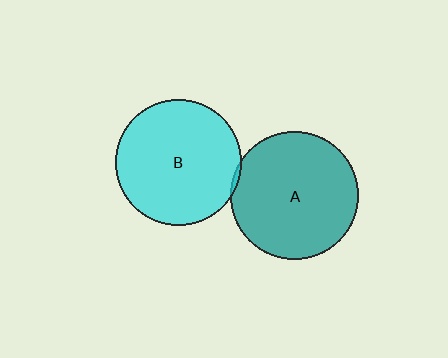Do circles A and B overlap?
Yes.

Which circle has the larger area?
Circle A (teal).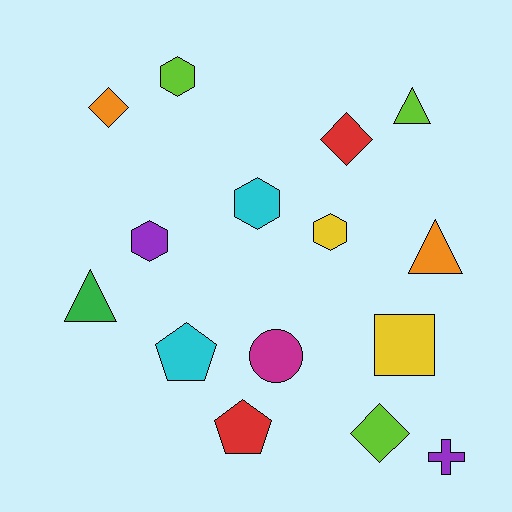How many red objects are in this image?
There are 2 red objects.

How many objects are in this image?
There are 15 objects.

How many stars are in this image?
There are no stars.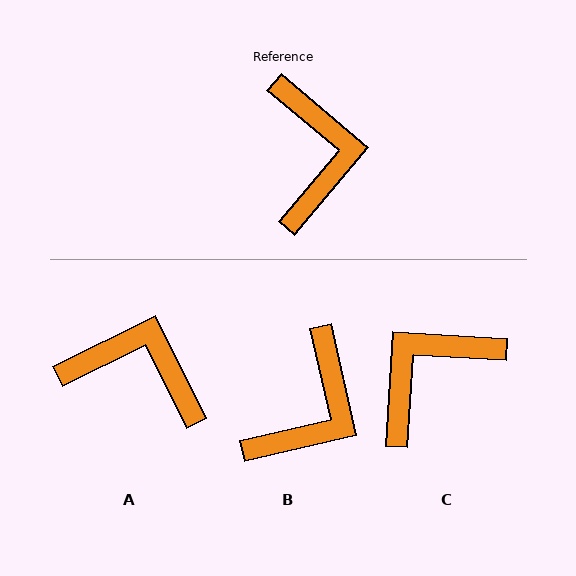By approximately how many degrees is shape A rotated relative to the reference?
Approximately 66 degrees counter-clockwise.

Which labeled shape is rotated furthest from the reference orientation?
C, about 127 degrees away.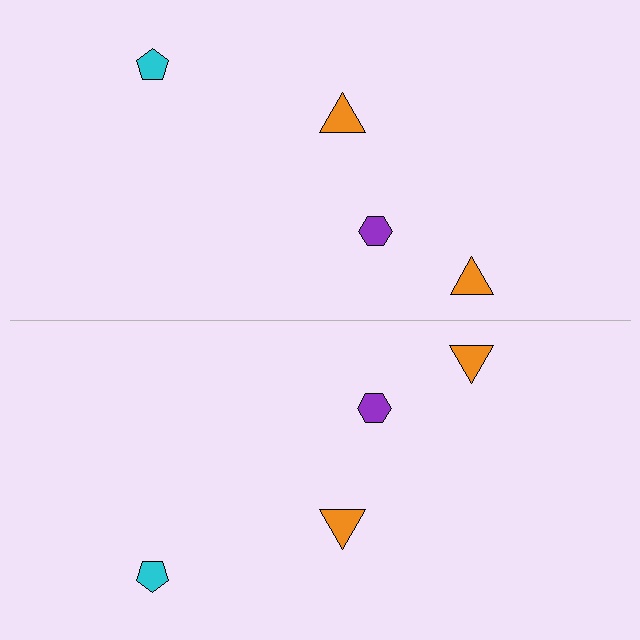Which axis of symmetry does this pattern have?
The pattern has a horizontal axis of symmetry running through the center of the image.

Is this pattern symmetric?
Yes, this pattern has bilateral (reflection) symmetry.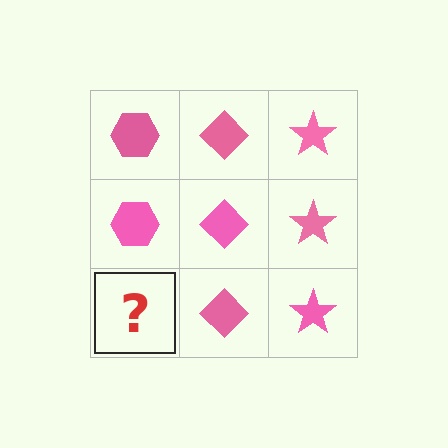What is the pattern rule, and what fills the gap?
The rule is that each column has a consistent shape. The gap should be filled with a pink hexagon.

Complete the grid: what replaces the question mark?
The question mark should be replaced with a pink hexagon.